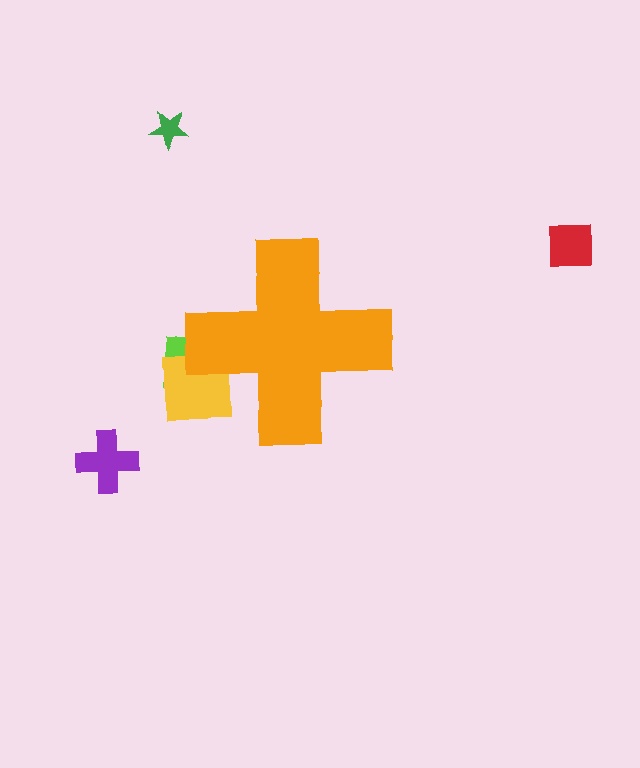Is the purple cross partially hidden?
No, the purple cross is fully visible.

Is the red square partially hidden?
No, the red square is fully visible.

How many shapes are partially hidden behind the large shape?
2 shapes are partially hidden.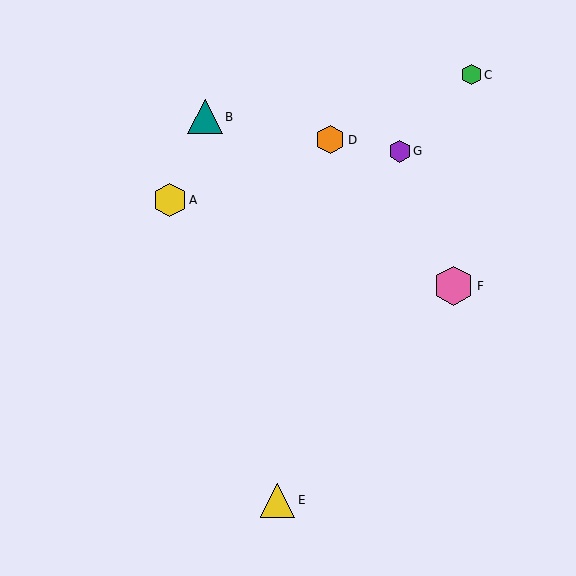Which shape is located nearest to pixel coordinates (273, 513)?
The yellow triangle (labeled E) at (278, 500) is nearest to that location.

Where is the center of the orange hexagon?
The center of the orange hexagon is at (330, 140).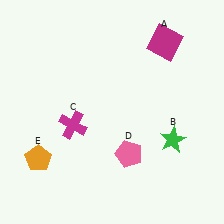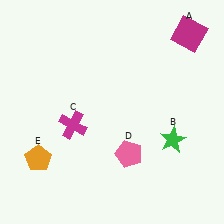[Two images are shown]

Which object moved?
The magenta square (A) moved right.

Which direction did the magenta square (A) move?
The magenta square (A) moved right.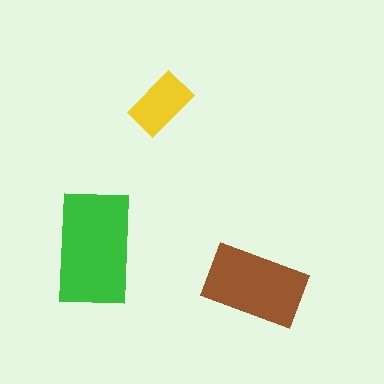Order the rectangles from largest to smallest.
the green one, the brown one, the yellow one.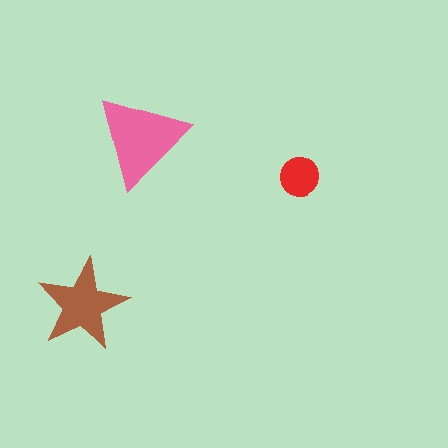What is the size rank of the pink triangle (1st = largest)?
1st.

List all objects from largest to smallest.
The pink triangle, the brown star, the red circle.